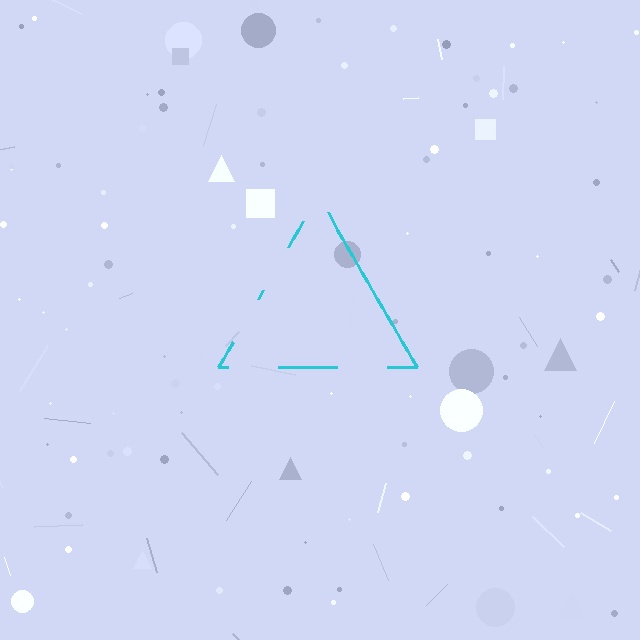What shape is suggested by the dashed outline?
The dashed outline suggests a triangle.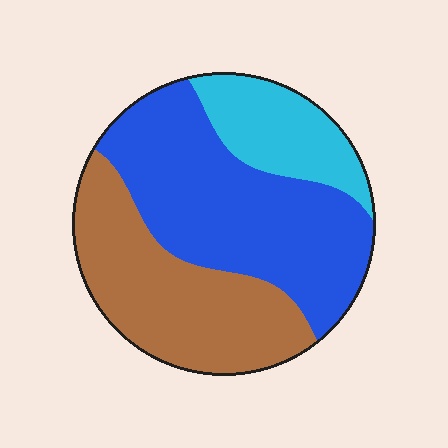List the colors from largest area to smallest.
From largest to smallest: blue, brown, cyan.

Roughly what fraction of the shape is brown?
Brown covers roughly 35% of the shape.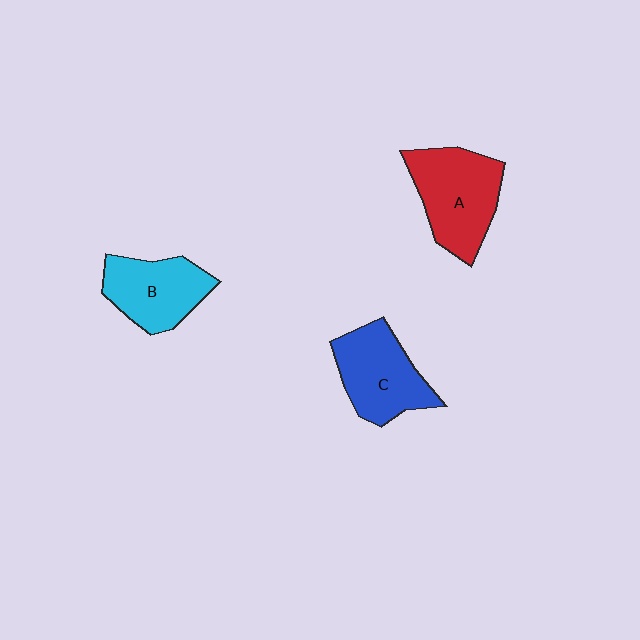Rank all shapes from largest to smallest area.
From largest to smallest: A (red), C (blue), B (cyan).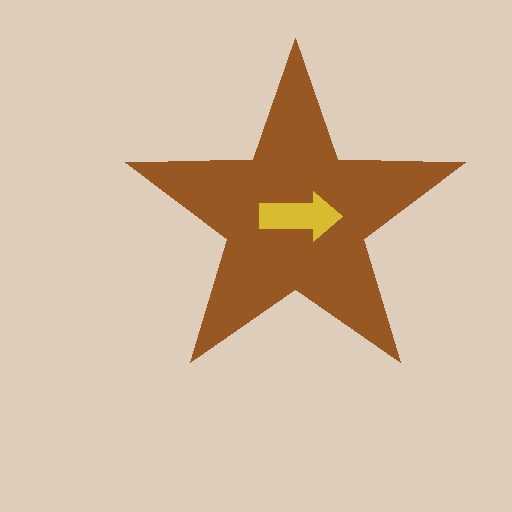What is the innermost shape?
The yellow arrow.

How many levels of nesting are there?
2.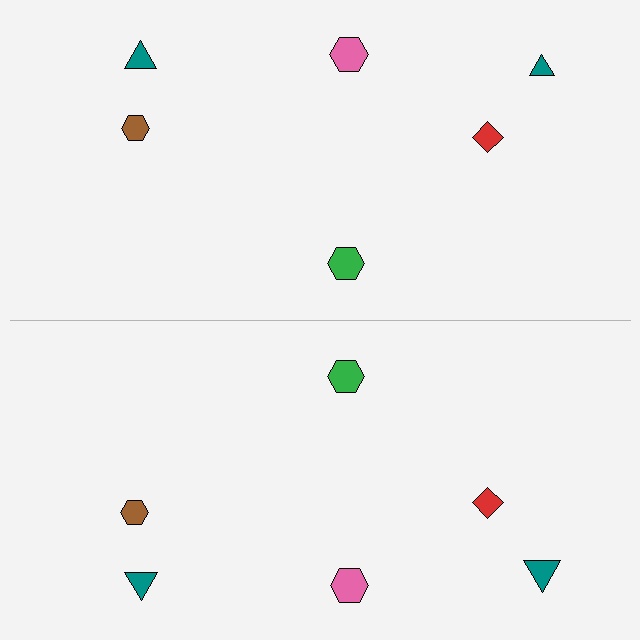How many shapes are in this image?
There are 12 shapes in this image.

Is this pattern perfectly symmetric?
No, the pattern is not perfectly symmetric. The teal triangle on the bottom side has a different size than its mirror counterpart.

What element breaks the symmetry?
The teal triangle on the bottom side has a different size than its mirror counterpart.